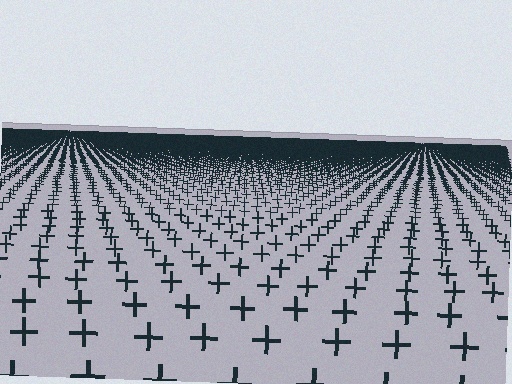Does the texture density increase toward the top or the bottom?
Density increases toward the top.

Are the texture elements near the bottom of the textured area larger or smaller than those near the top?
Larger. Near the bottom, elements are closer to the viewer and appear at a bigger on-screen size.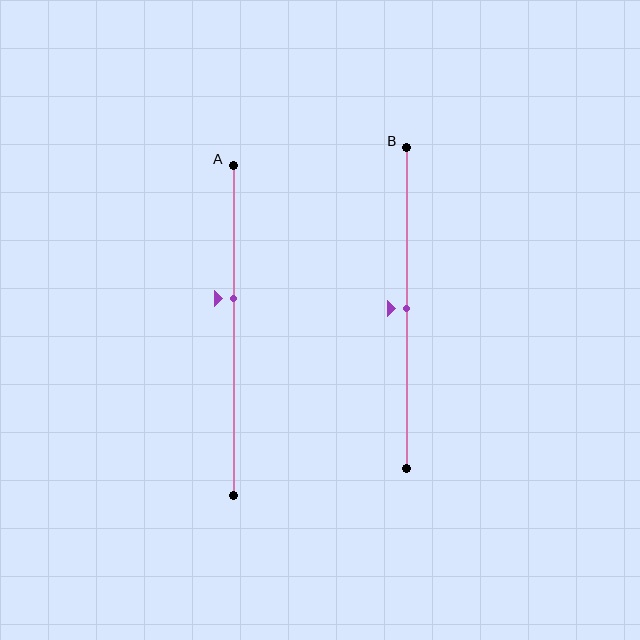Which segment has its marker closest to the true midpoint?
Segment B has its marker closest to the true midpoint.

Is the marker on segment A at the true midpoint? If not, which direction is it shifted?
No, the marker on segment A is shifted upward by about 10% of the segment length.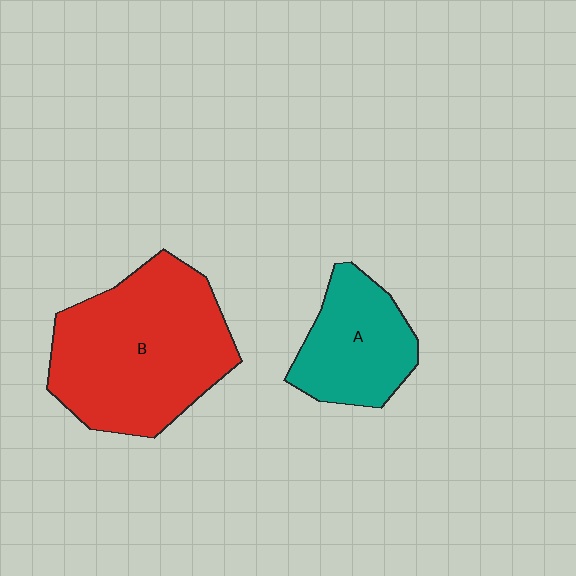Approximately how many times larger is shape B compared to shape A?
Approximately 1.9 times.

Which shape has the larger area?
Shape B (red).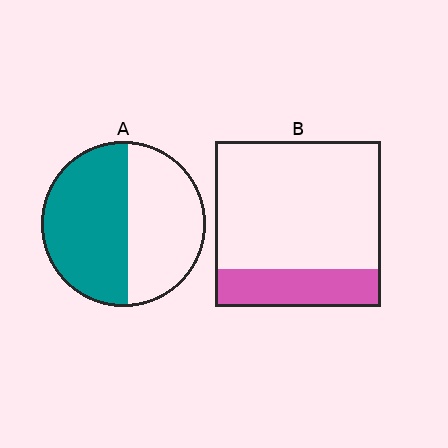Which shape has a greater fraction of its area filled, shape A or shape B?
Shape A.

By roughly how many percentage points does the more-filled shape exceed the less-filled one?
By roughly 30 percentage points (A over B).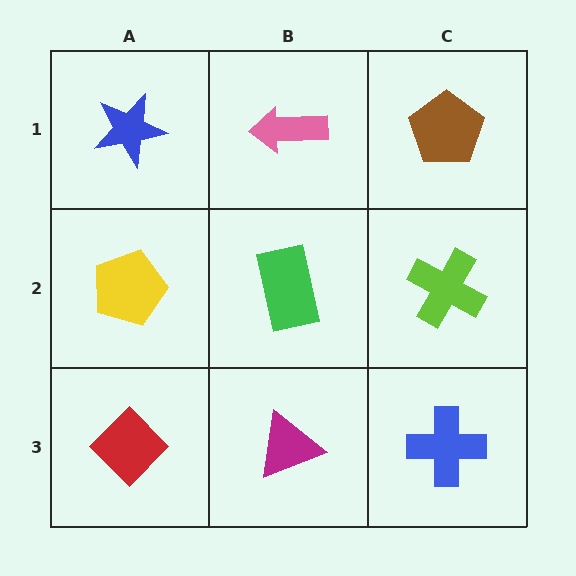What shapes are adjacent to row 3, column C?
A lime cross (row 2, column C), a magenta triangle (row 3, column B).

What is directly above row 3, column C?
A lime cross.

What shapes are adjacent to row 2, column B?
A pink arrow (row 1, column B), a magenta triangle (row 3, column B), a yellow pentagon (row 2, column A), a lime cross (row 2, column C).